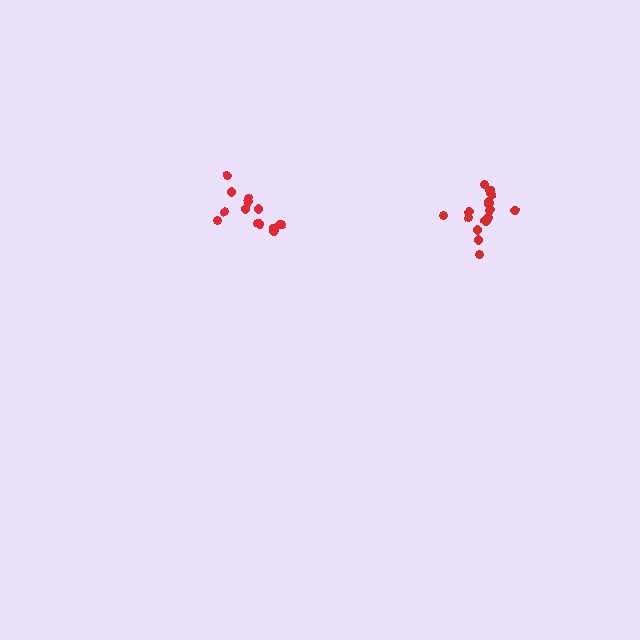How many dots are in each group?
Group 1: 14 dots, Group 2: 17 dots (31 total).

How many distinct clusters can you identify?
There are 2 distinct clusters.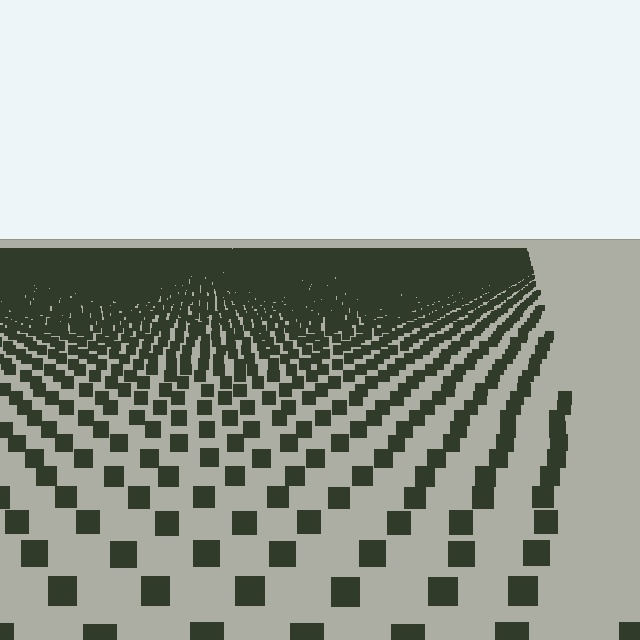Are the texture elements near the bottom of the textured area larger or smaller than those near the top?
Larger. Near the bottom, elements are closer to the viewer and appear at a bigger on-screen size.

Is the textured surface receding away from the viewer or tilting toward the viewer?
The surface is receding away from the viewer. Texture elements get smaller and denser toward the top.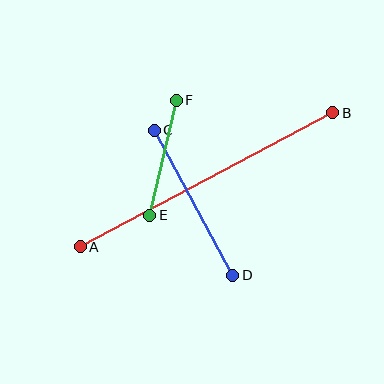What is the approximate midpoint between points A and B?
The midpoint is at approximately (207, 180) pixels.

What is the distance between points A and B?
The distance is approximately 286 pixels.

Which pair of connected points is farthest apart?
Points A and B are farthest apart.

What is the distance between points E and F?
The distance is approximately 118 pixels.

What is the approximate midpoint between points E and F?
The midpoint is at approximately (163, 158) pixels.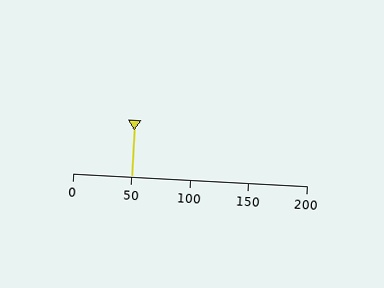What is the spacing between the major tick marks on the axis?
The major ticks are spaced 50 apart.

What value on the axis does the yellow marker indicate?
The marker indicates approximately 50.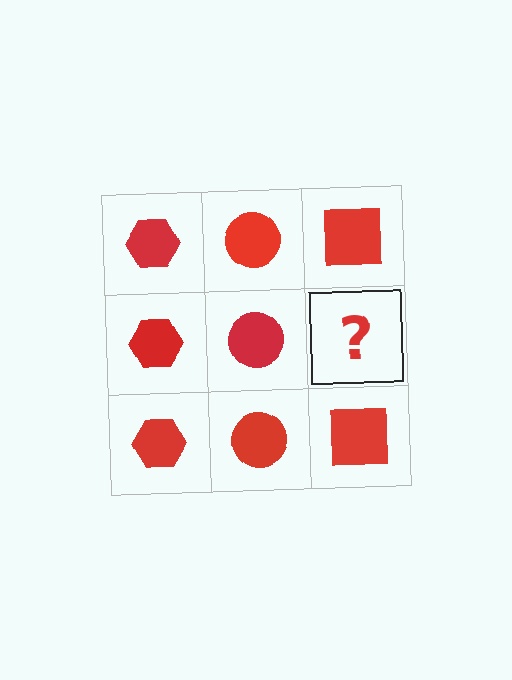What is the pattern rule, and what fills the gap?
The rule is that each column has a consistent shape. The gap should be filled with a red square.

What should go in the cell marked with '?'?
The missing cell should contain a red square.